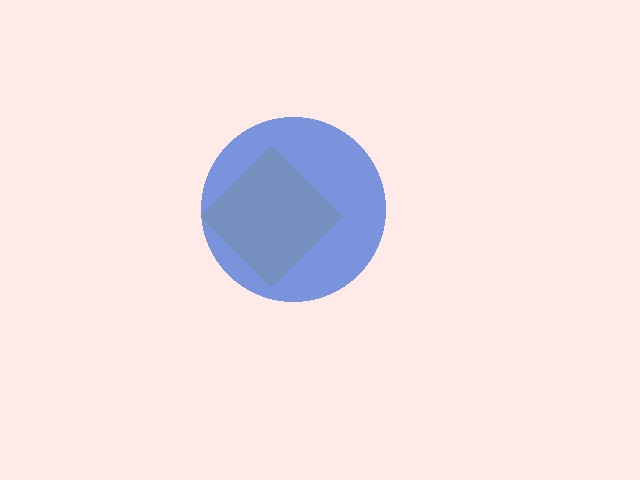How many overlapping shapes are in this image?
There are 2 overlapping shapes in the image.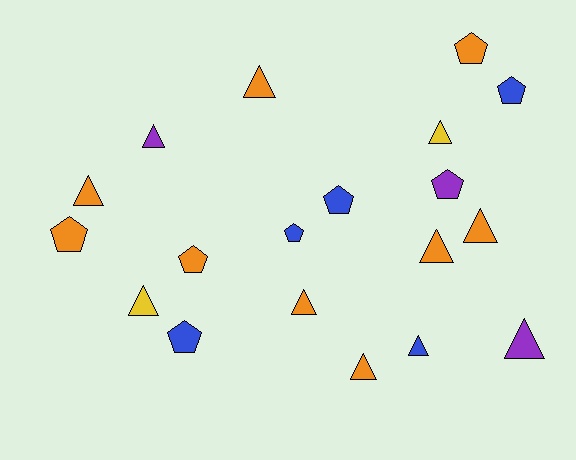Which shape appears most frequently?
Triangle, with 11 objects.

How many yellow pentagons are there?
There are no yellow pentagons.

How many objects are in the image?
There are 19 objects.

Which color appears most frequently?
Orange, with 9 objects.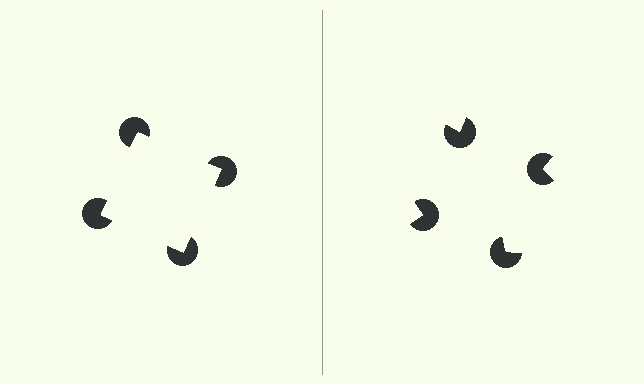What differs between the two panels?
The pac-man discs are positioned identically on both sides; only the wedge orientations differ. On the left they align to a square; on the right they are misaligned.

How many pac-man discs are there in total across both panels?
8 — 4 on each side.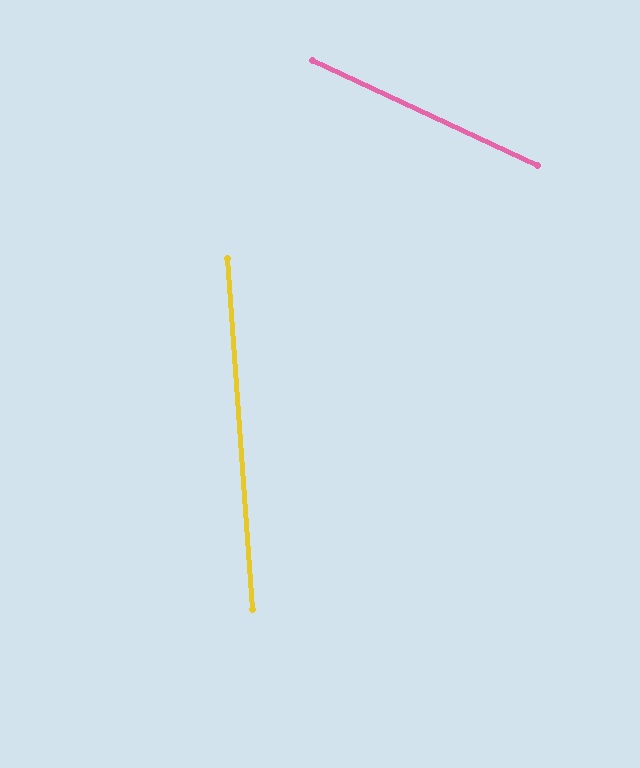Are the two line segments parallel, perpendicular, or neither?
Neither parallel nor perpendicular — they differ by about 61°.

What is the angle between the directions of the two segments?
Approximately 61 degrees.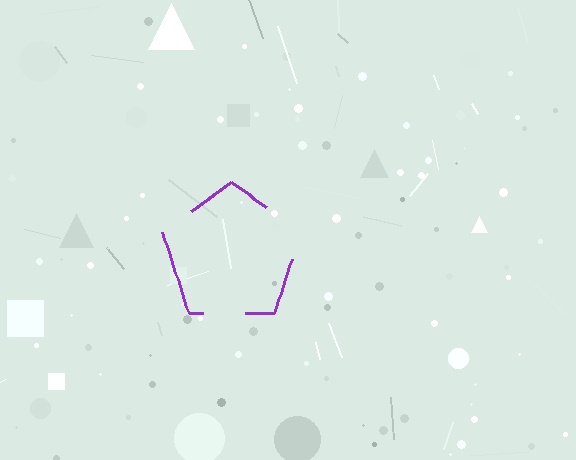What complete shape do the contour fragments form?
The contour fragments form a pentagon.